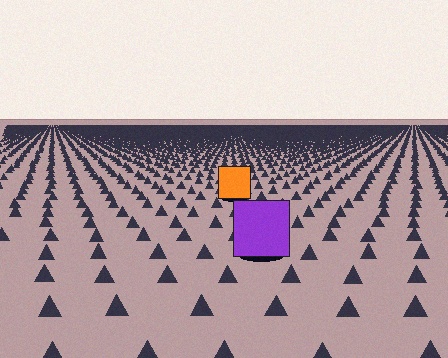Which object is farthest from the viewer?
The orange square is farthest from the viewer. It appears smaller and the ground texture around it is denser.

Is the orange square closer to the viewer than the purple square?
No. The purple square is closer — you can tell from the texture gradient: the ground texture is coarser near it.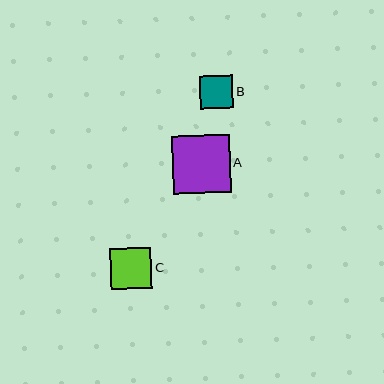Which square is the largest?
Square A is the largest with a size of approximately 58 pixels.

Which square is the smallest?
Square B is the smallest with a size of approximately 33 pixels.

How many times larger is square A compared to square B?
Square A is approximately 1.8 times the size of square B.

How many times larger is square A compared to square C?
Square A is approximately 1.4 times the size of square C.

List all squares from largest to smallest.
From largest to smallest: A, C, B.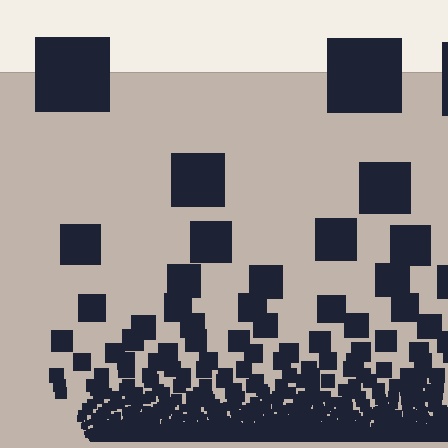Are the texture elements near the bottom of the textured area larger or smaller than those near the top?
Smaller. The gradient is inverted — elements near the bottom are smaller and denser.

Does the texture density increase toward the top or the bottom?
Density increases toward the bottom.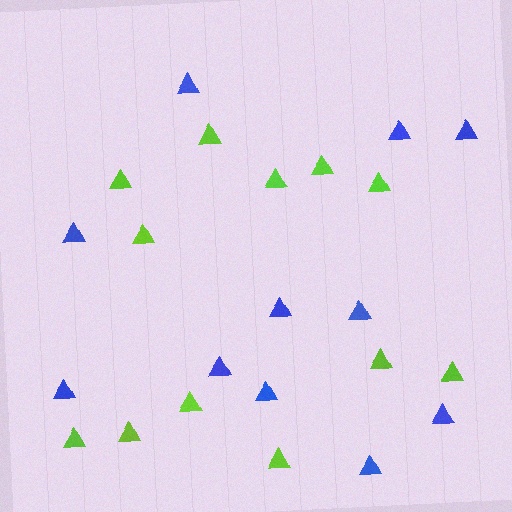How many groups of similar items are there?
There are 2 groups: one group of lime triangles (12) and one group of blue triangles (11).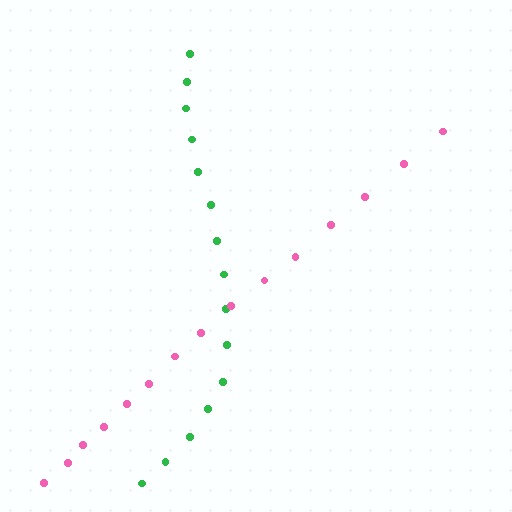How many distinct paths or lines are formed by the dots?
There are 2 distinct paths.